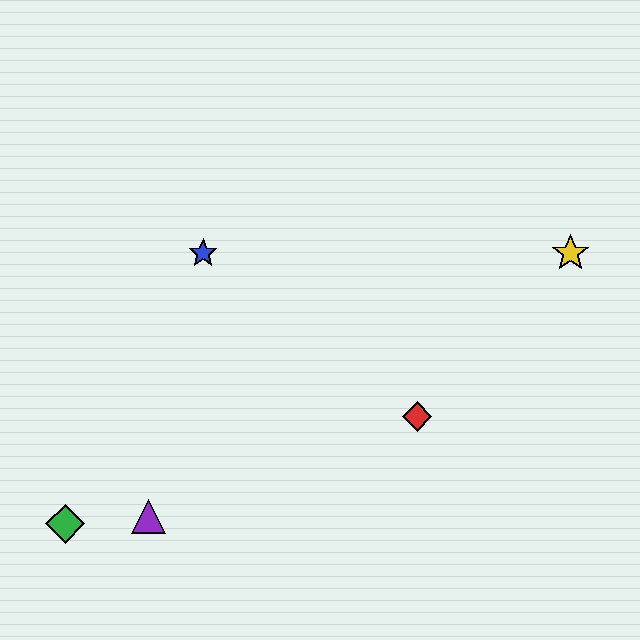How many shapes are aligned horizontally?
2 shapes (the blue star, the yellow star) are aligned horizontally.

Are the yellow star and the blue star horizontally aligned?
Yes, both are at y≈253.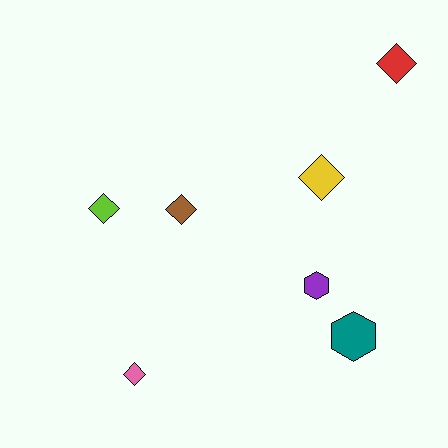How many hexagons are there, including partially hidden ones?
There are 2 hexagons.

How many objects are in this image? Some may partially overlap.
There are 7 objects.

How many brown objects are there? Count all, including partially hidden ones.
There is 1 brown object.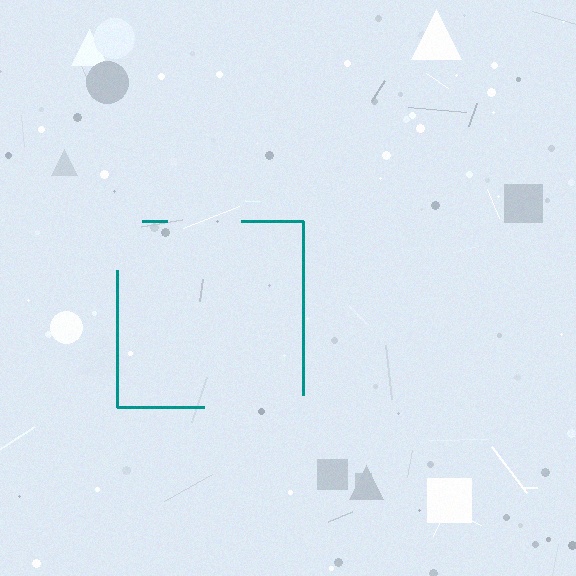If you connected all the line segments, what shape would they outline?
They would outline a square.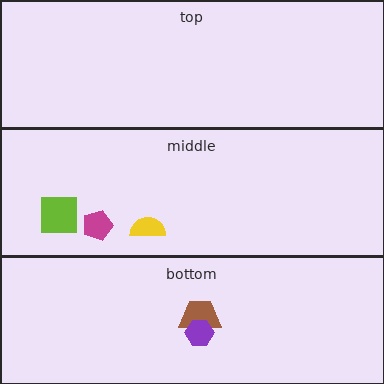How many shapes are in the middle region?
3.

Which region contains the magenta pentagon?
The middle region.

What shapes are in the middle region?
The magenta pentagon, the lime square, the yellow semicircle.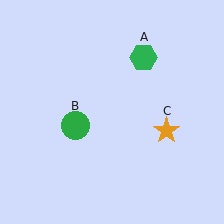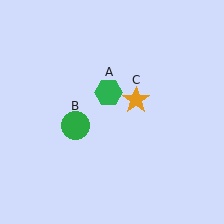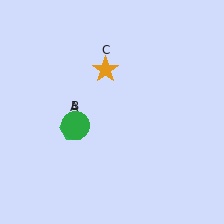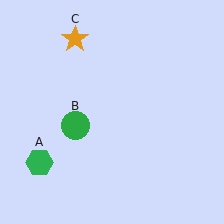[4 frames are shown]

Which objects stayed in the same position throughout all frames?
Green circle (object B) remained stationary.